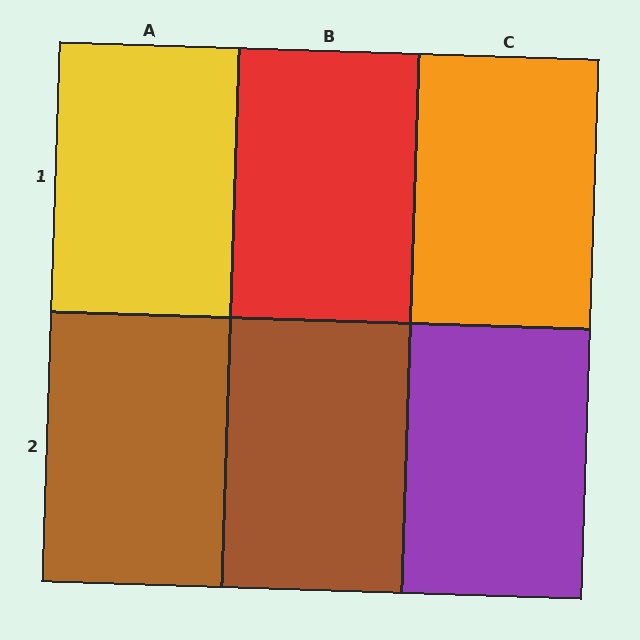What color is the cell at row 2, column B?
Brown.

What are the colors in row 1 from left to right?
Yellow, red, orange.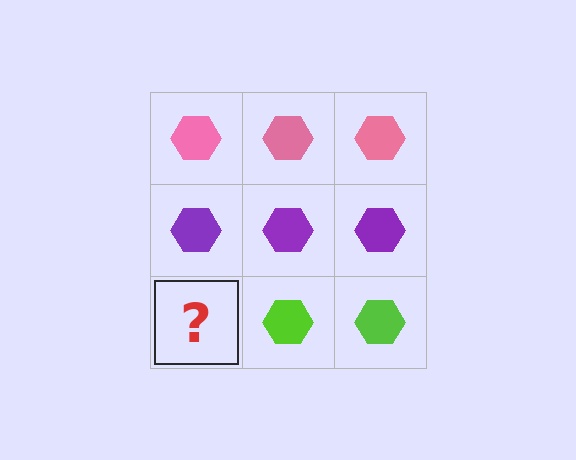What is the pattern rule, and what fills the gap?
The rule is that each row has a consistent color. The gap should be filled with a lime hexagon.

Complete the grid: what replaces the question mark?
The question mark should be replaced with a lime hexagon.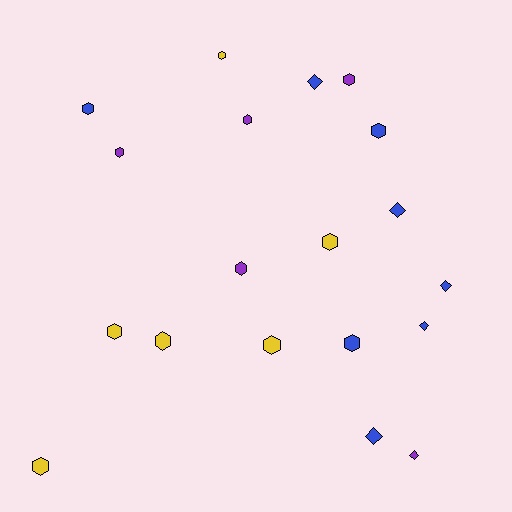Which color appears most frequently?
Blue, with 8 objects.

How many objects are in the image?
There are 19 objects.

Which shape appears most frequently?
Hexagon, with 13 objects.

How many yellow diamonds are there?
There are no yellow diamonds.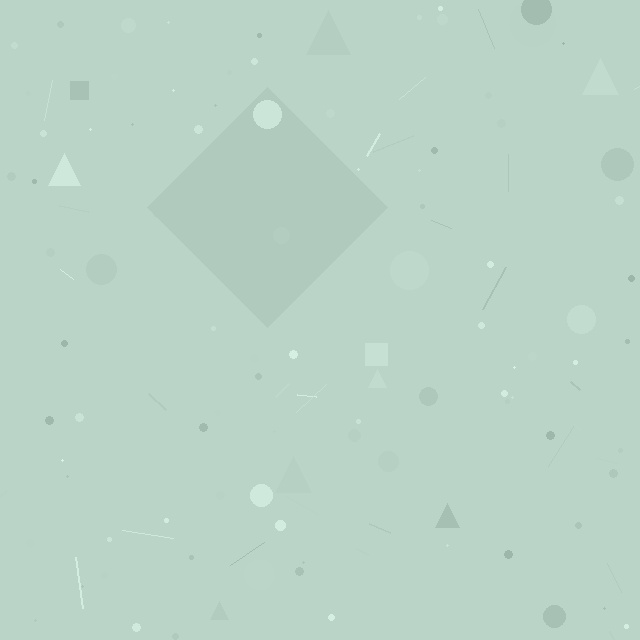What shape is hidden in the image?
A diamond is hidden in the image.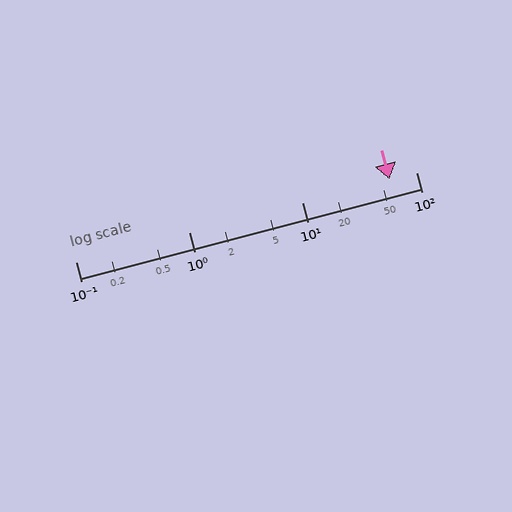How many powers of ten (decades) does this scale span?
The scale spans 3 decades, from 0.1 to 100.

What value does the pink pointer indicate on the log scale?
The pointer indicates approximately 58.